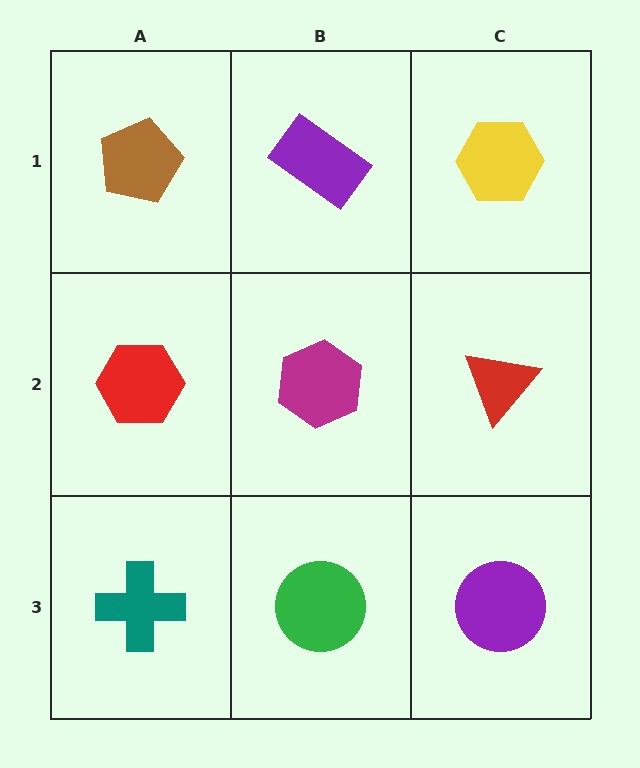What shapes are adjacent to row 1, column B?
A magenta hexagon (row 2, column B), a brown pentagon (row 1, column A), a yellow hexagon (row 1, column C).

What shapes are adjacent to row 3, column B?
A magenta hexagon (row 2, column B), a teal cross (row 3, column A), a purple circle (row 3, column C).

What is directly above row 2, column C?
A yellow hexagon.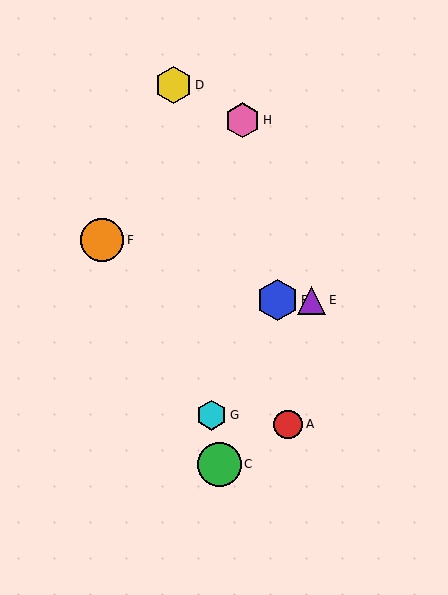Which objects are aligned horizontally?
Objects B, E are aligned horizontally.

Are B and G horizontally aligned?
No, B is at y≈300 and G is at y≈415.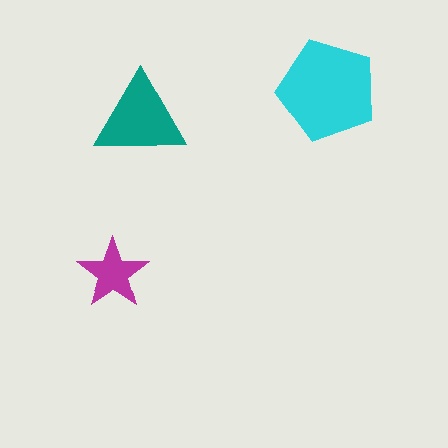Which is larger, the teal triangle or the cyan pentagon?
The cyan pentagon.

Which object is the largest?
The cyan pentagon.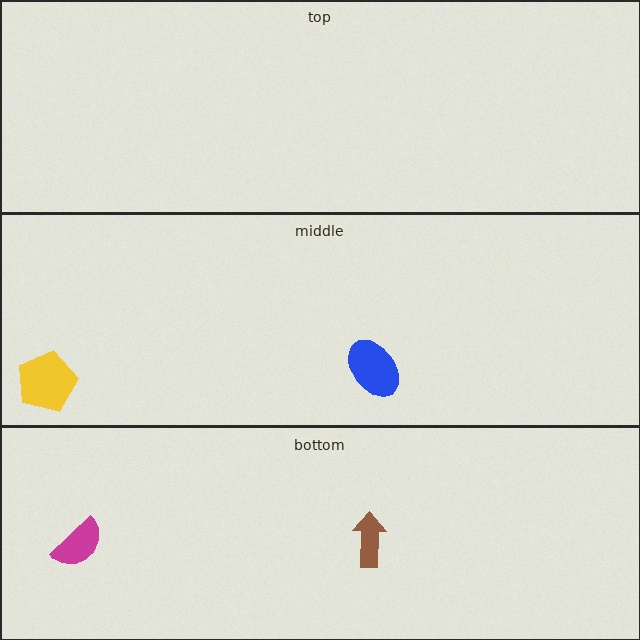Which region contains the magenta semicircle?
The bottom region.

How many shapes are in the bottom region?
2.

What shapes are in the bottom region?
The magenta semicircle, the brown arrow.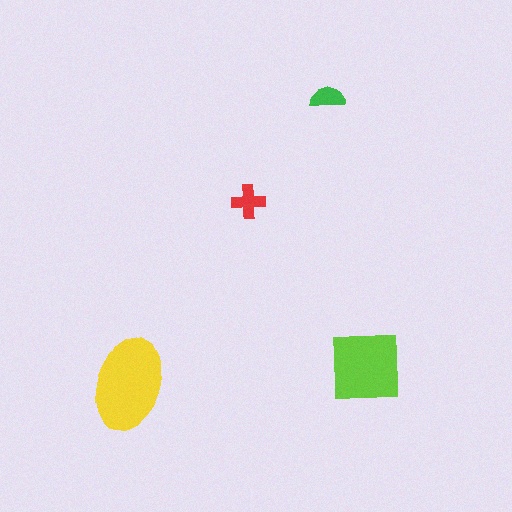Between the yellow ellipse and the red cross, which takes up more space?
The yellow ellipse.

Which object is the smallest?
The green semicircle.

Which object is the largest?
The yellow ellipse.